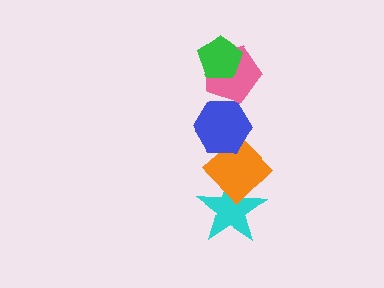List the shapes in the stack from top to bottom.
From top to bottom: the green pentagon, the pink pentagon, the blue hexagon, the orange diamond, the cyan star.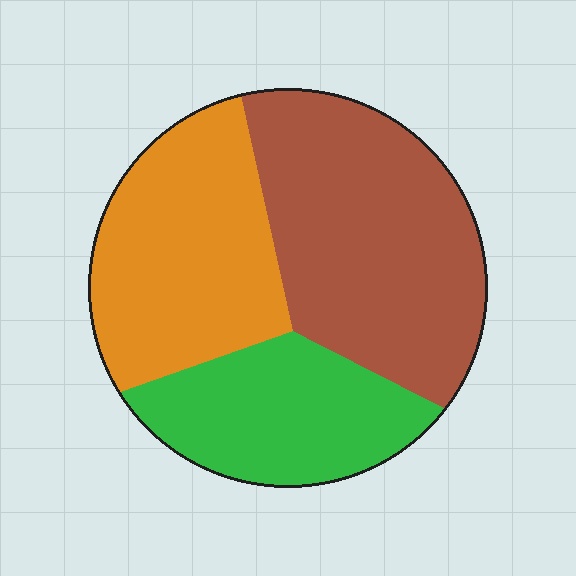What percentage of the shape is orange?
Orange takes up about one third (1/3) of the shape.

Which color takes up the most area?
Brown, at roughly 40%.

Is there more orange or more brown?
Brown.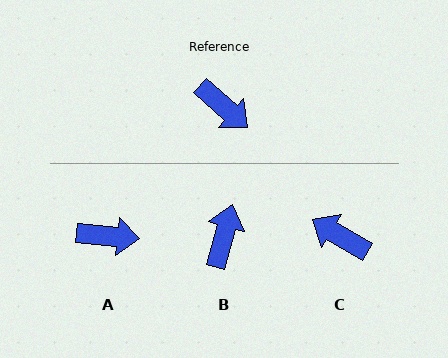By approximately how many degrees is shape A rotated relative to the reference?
Approximately 36 degrees counter-clockwise.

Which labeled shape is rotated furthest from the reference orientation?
C, about 169 degrees away.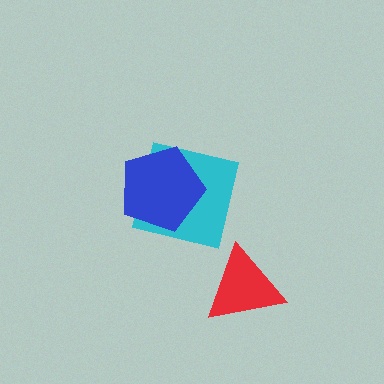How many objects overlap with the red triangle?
0 objects overlap with the red triangle.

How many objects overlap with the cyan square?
1 object overlaps with the cyan square.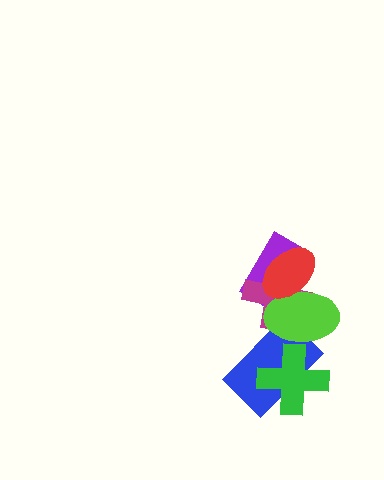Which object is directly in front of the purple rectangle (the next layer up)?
The magenta cross is directly in front of the purple rectangle.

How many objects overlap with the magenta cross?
4 objects overlap with the magenta cross.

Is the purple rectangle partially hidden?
Yes, it is partially covered by another shape.